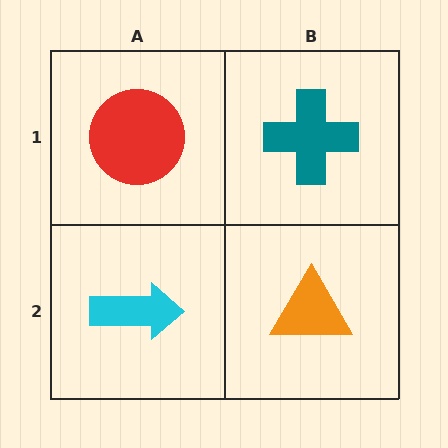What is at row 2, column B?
An orange triangle.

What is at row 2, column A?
A cyan arrow.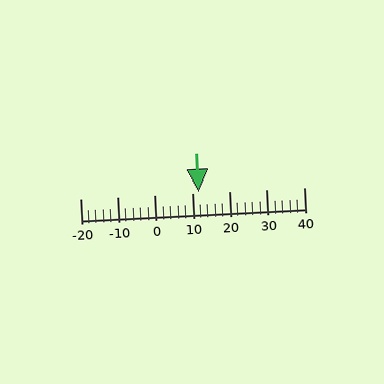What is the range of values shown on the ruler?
The ruler shows values from -20 to 40.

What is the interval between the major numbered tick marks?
The major tick marks are spaced 10 units apart.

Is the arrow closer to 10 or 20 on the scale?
The arrow is closer to 10.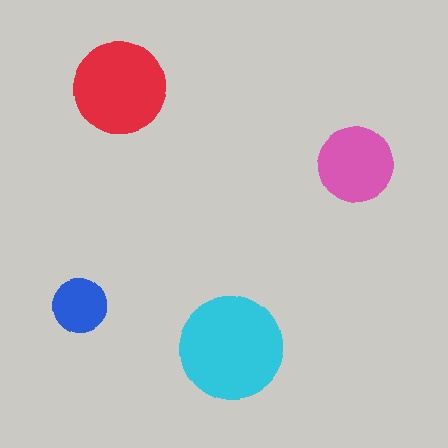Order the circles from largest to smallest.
the cyan one, the red one, the pink one, the blue one.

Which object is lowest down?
The cyan circle is bottommost.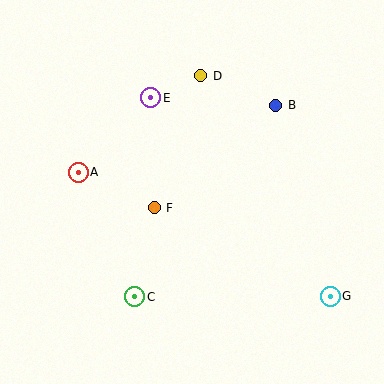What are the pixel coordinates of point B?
Point B is at (276, 105).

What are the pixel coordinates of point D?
Point D is at (201, 76).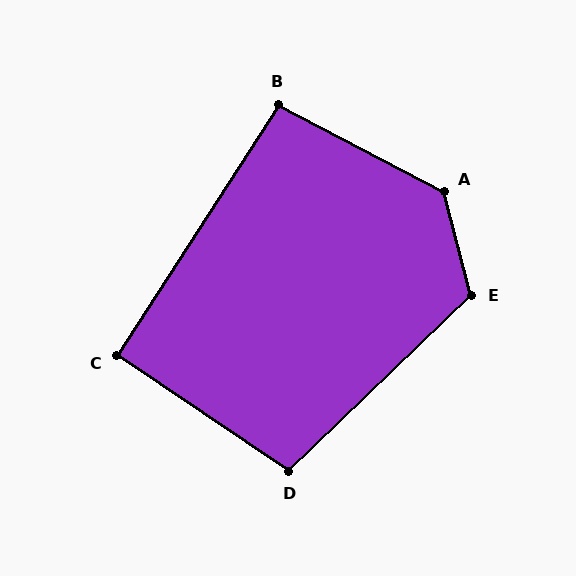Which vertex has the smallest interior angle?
C, at approximately 91 degrees.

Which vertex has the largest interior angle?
A, at approximately 132 degrees.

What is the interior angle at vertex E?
Approximately 119 degrees (obtuse).